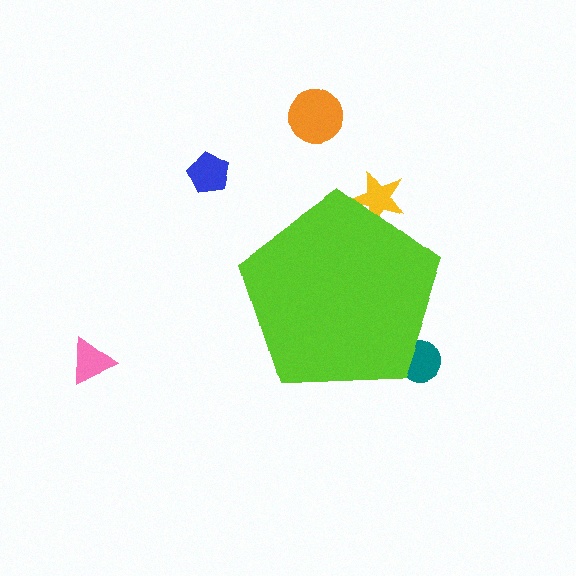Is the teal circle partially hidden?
Yes, the teal circle is partially hidden behind the lime pentagon.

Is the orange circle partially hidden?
No, the orange circle is fully visible.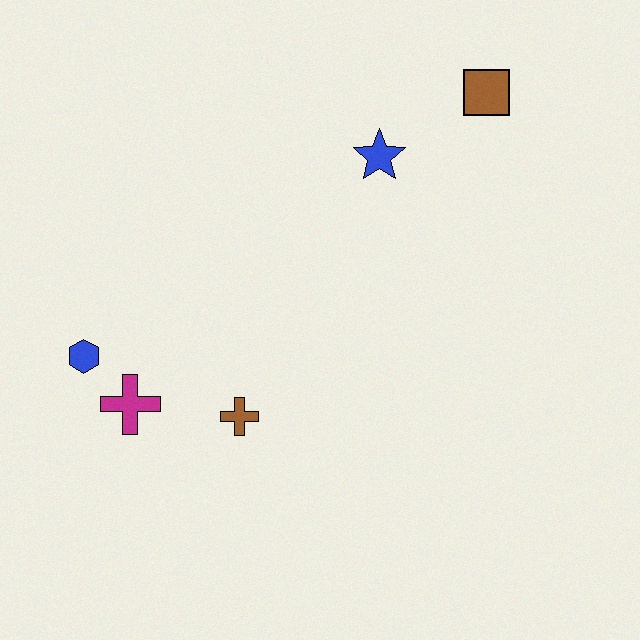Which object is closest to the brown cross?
The magenta cross is closest to the brown cross.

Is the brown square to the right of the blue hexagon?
Yes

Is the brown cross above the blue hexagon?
No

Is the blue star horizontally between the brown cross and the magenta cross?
No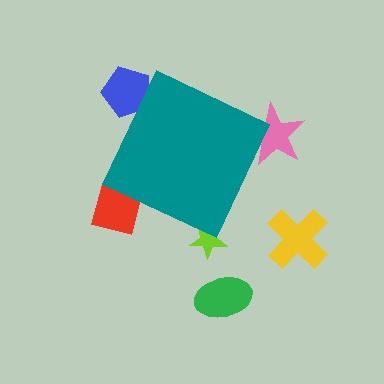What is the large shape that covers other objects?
A teal diamond.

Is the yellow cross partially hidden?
No, the yellow cross is fully visible.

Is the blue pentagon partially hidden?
Yes, the blue pentagon is partially hidden behind the teal diamond.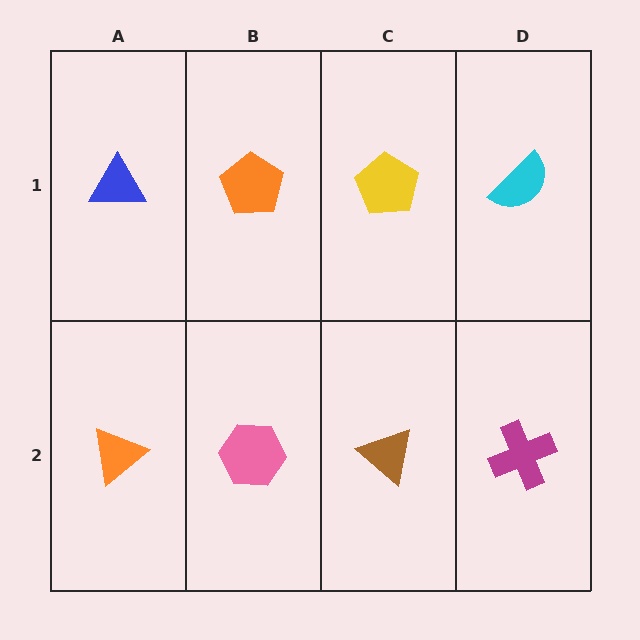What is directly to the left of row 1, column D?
A yellow pentagon.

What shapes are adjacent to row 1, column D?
A magenta cross (row 2, column D), a yellow pentagon (row 1, column C).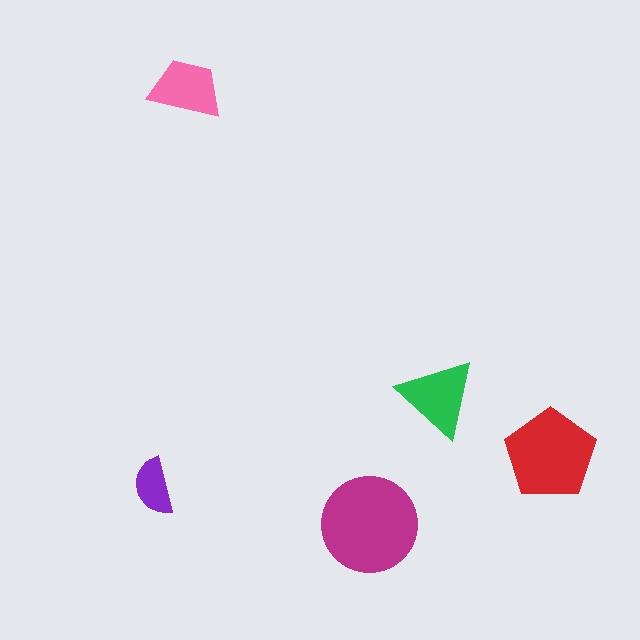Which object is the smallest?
The purple semicircle.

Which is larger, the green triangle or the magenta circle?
The magenta circle.